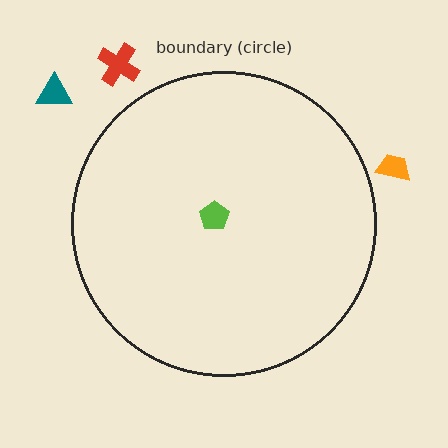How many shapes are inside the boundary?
1 inside, 3 outside.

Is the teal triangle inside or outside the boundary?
Outside.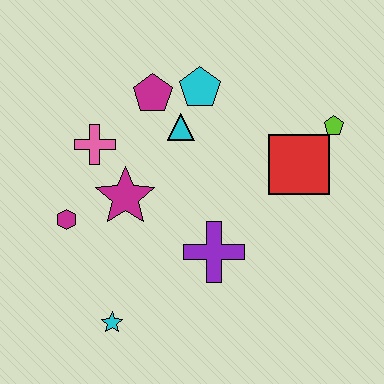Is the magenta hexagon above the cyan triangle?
No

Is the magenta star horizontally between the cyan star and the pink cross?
No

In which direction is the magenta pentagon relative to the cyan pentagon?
The magenta pentagon is to the left of the cyan pentagon.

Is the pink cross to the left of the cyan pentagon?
Yes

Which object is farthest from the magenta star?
The lime pentagon is farthest from the magenta star.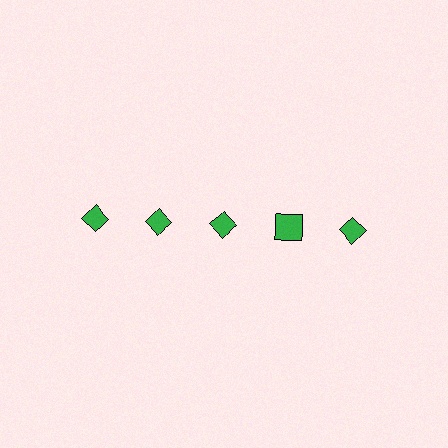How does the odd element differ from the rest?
It has a different shape: square instead of diamond.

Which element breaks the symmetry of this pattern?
The green square in the top row, second from right column breaks the symmetry. All other shapes are green diamonds.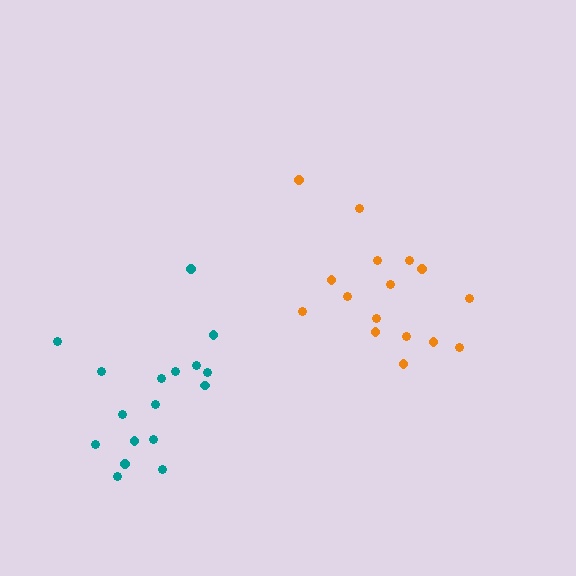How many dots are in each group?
Group 1: 17 dots, Group 2: 16 dots (33 total).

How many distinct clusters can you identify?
There are 2 distinct clusters.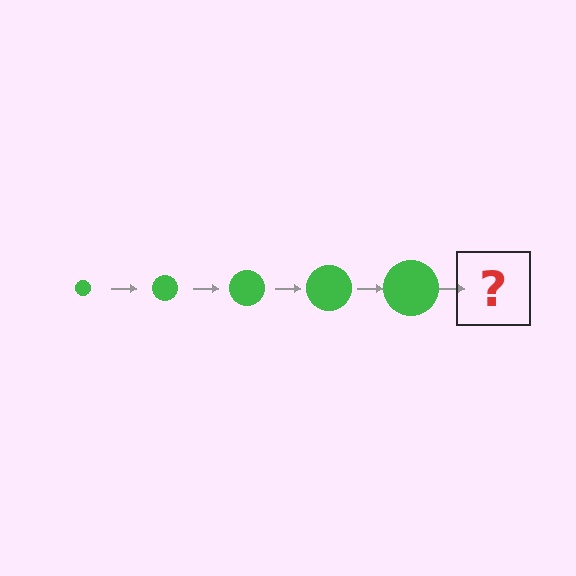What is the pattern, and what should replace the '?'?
The pattern is that the circle gets progressively larger each step. The '?' should be a green circle, larger than the previous one.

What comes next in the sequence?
The next element should be a green circle, larger than the previous one.